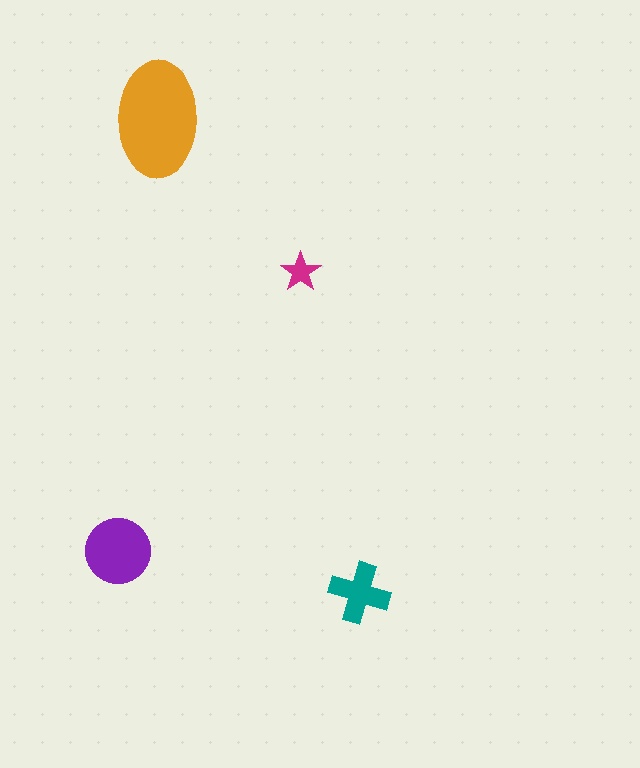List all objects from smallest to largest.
The magenta star, the teal cross, the purple circle, the orange ellipse.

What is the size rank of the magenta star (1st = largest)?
4th.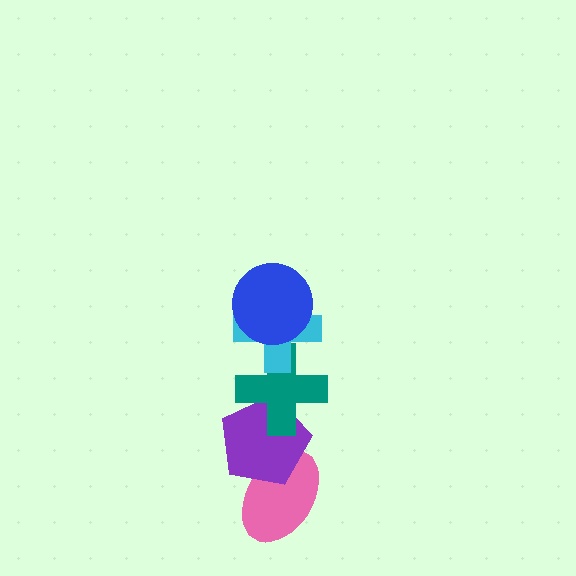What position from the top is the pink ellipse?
The pink ellipse is 5th from the top.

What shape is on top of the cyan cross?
The blue circle is on top of the cyan cross.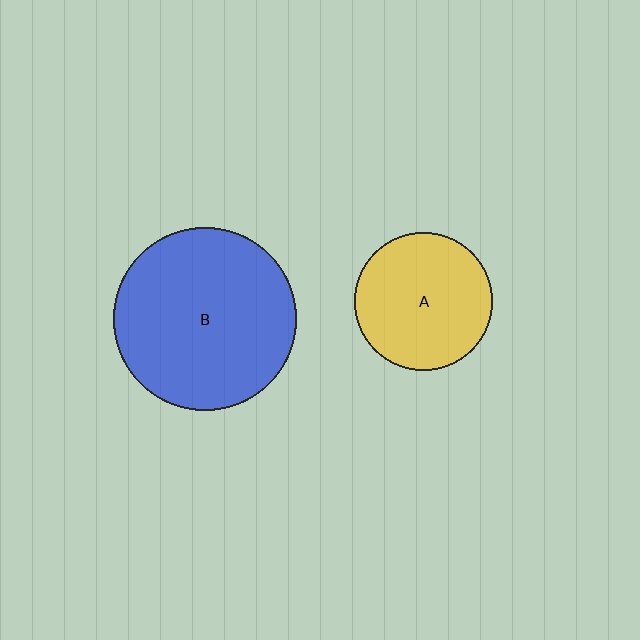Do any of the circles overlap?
No, none of the circles overlap.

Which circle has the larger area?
Circle B (blue).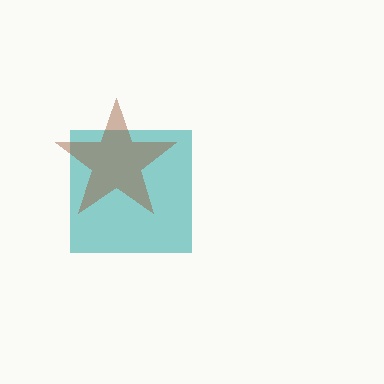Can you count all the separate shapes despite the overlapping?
Yes, there are 2 separate shapes.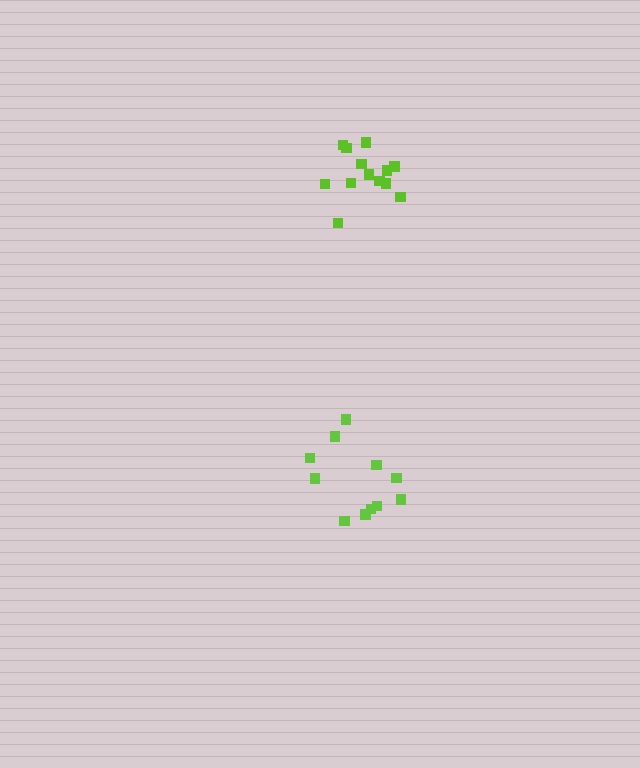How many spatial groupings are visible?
There are 2 spatial groupings.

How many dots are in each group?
Group 1: 11 dots, Group 2: 13 dots (24 total).